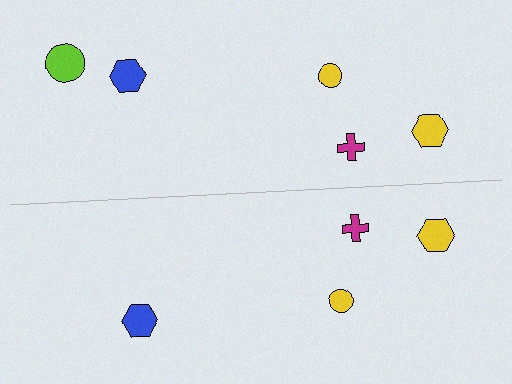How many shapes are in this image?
There are 9 shapes in this image.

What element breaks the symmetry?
A lime circle is missing from the bottom side.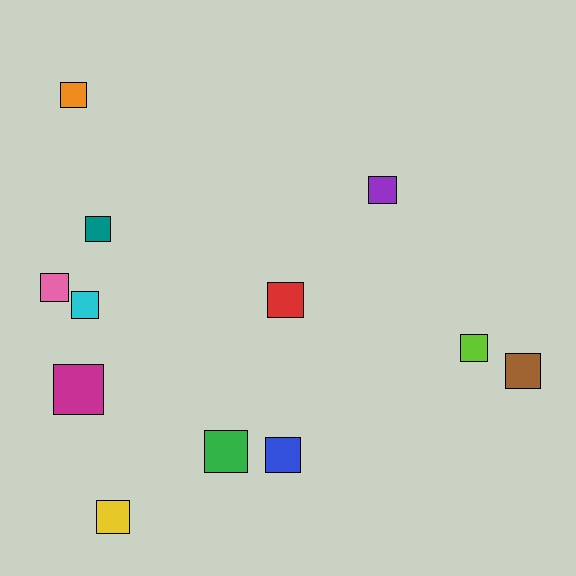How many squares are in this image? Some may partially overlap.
There are 12 squares.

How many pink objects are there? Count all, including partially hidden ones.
There is 1 pink object.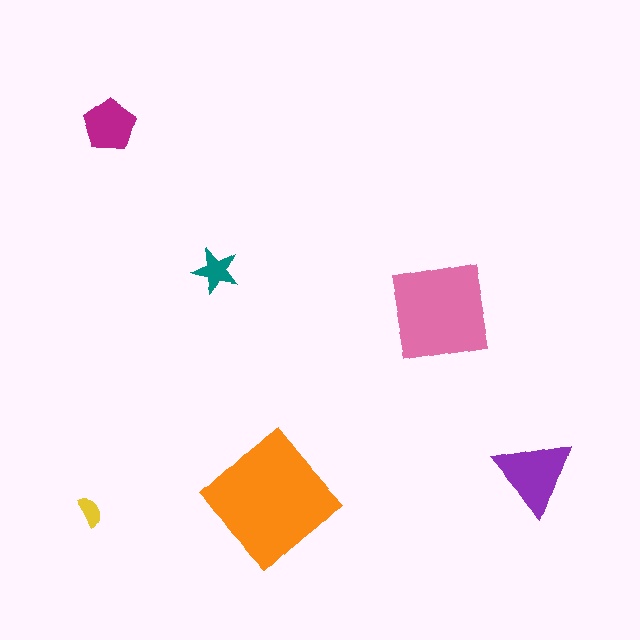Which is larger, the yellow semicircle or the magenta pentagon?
The magenta pentagon.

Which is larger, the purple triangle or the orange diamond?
The orange diamond.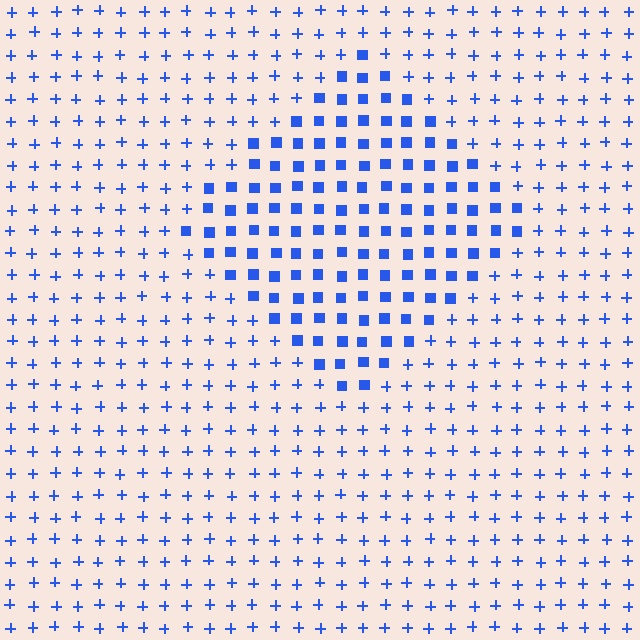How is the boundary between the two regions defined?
The boundary is defined by a change in element shape: squares inside vs. plus signs outside. All elements share the same color and spacing.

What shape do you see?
I see a diamond.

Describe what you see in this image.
The image is filled with small blue elements arranged in a uniform grid. A diamond-shaped region contains squares, while the surrounding area contains plus signs. The boundary is defined purely by the change in element shape.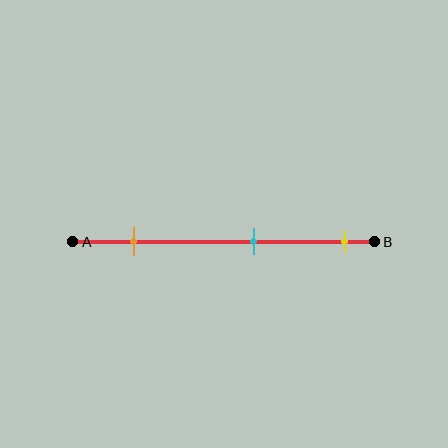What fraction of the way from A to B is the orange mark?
The orange mark is approximately 20% (0.2) of the way from A to B.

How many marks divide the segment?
There are 3 marks dividing the segment.